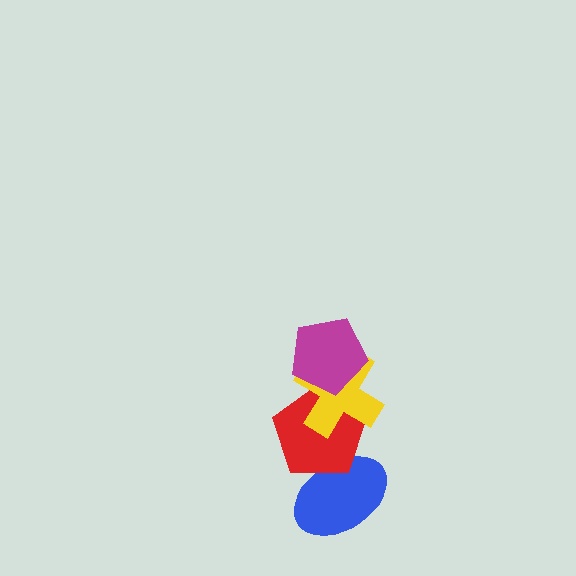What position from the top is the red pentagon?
The red pentagon is 3rd from the top.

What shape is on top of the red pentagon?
The yellow cross is on top of the red pentagon.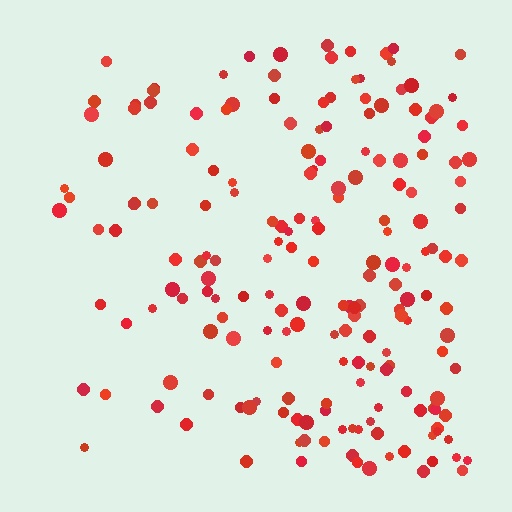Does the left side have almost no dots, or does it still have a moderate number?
Still a moderate number, just noticeably fewer than the right.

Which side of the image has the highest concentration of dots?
The right.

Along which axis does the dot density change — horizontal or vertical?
Horizontal.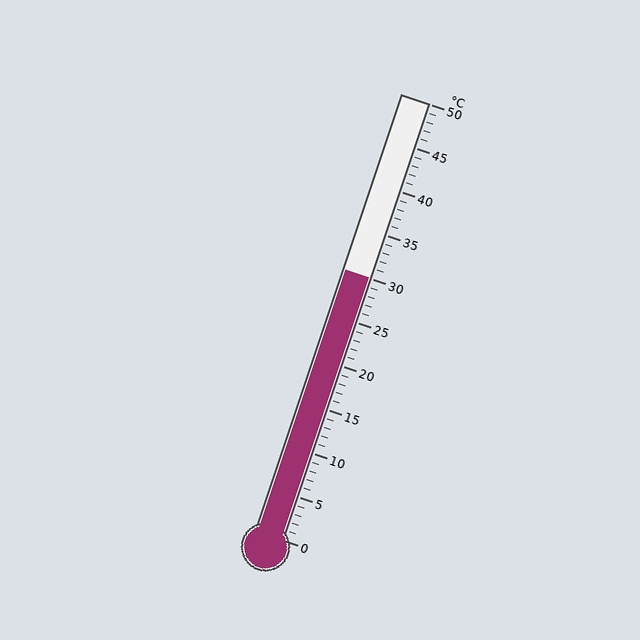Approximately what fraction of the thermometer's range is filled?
The thermometer is filled to approximately 60% of its range.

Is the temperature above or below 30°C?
The temperature is at 30°C.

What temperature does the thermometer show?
The thermometer shows approximately 30°C.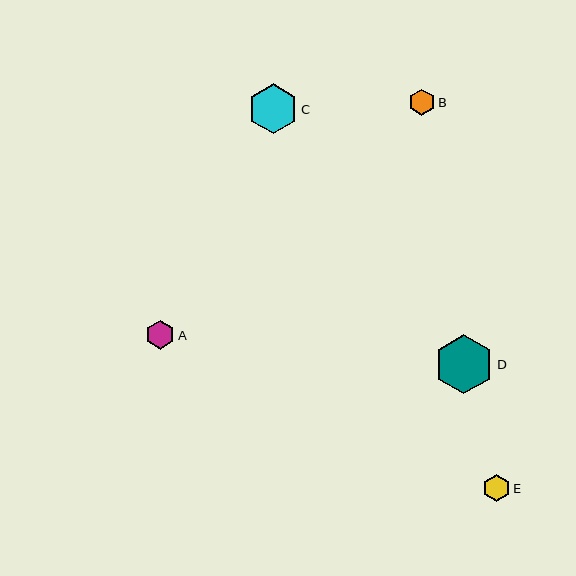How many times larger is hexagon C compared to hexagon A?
Hexagon C is approximately 1.7 times the size of hexagon A.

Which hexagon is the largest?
Hexagon D is the largest with a size of approximately 60 pixels.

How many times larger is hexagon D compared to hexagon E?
Hexagon D is approximately 2.2 times the size of hexagon E.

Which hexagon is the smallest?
Hexagon B is the smallest with a size of approximately 26 pixels.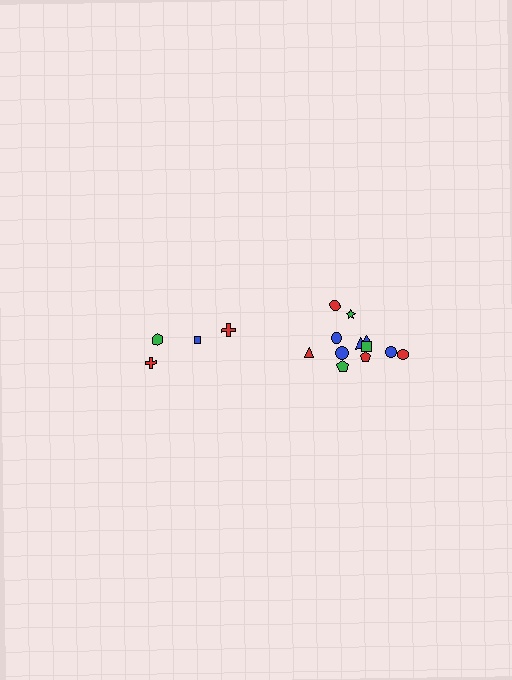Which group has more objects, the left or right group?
The right group.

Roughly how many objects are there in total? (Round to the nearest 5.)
Roughly 15 objects in total.